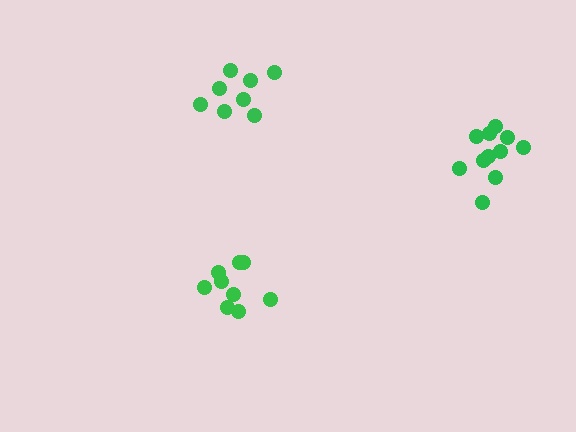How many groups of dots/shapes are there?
There are 3 groups.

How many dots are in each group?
Group 1: 9 dots, Group 2: 8 dots, Group 3: 11 dots (28 total).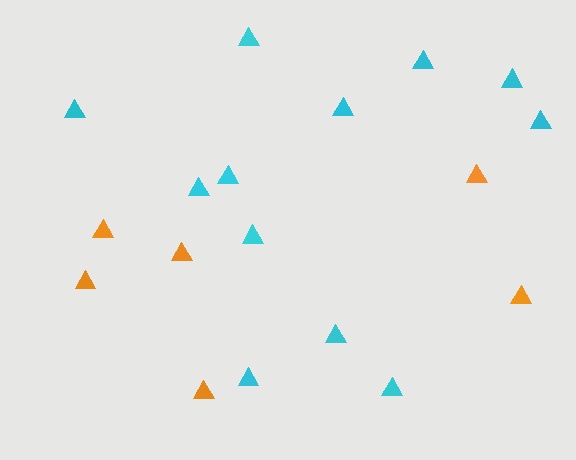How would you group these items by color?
There are 2 groups: one group of orange triangles (6) and one group of cyan triangles (12).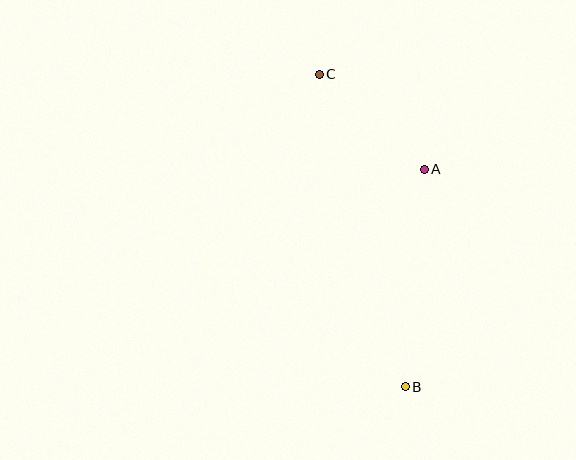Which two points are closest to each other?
Points A and C are closest to each other.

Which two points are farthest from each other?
Points B and C are farthest from each other.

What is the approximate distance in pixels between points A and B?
The distance between A and B is approximately 218 pixels.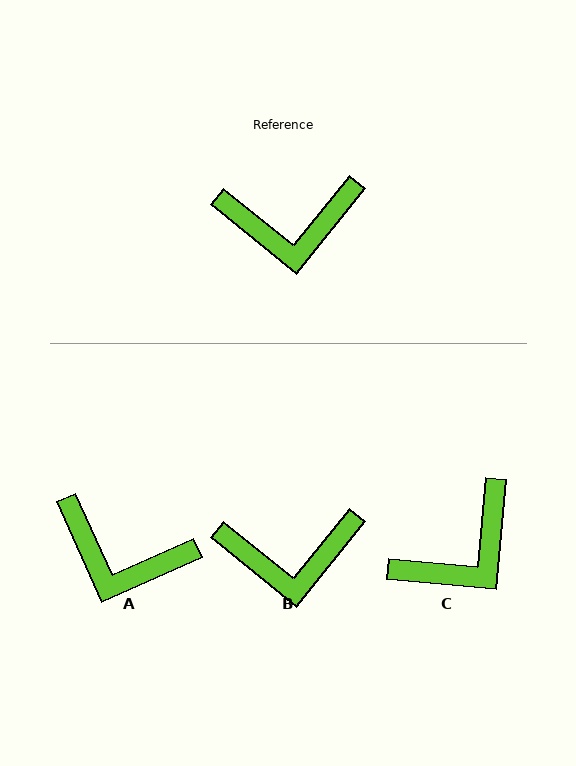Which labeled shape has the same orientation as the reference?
B.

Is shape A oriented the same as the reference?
No, it is off by about 27 degrees.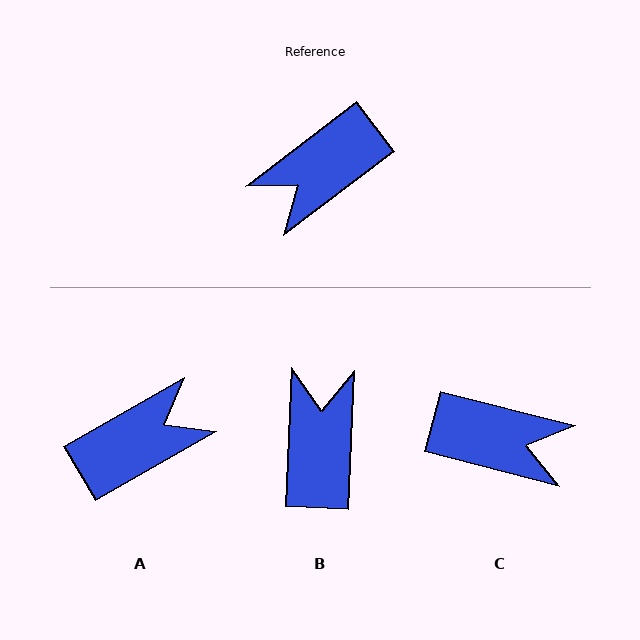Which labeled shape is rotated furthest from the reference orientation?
A, about 172 degrees away.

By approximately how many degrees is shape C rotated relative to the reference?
Approximately 128 degrees counter-clockwise.